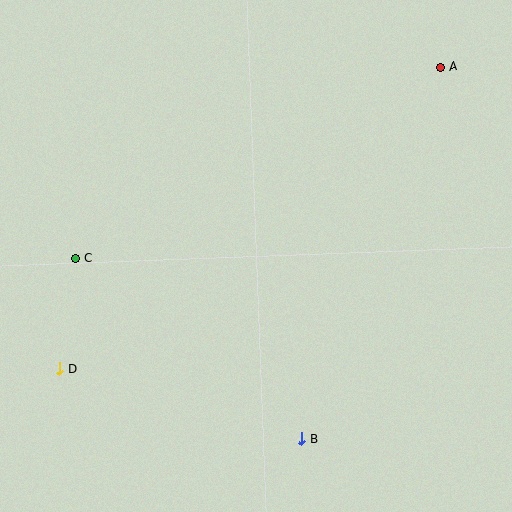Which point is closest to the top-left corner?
Point C is closest to the top-left corner.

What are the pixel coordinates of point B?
Point B is at (302, 439).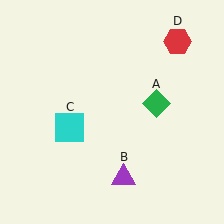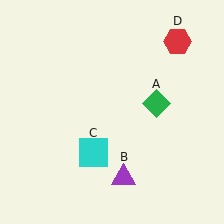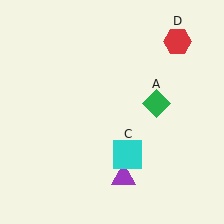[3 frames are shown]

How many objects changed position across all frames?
1 object changed position: cyan square (object C).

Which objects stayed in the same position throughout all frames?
Green diamond (object A) and purple triangle (object B) and red hexagon (object D) remained stationary.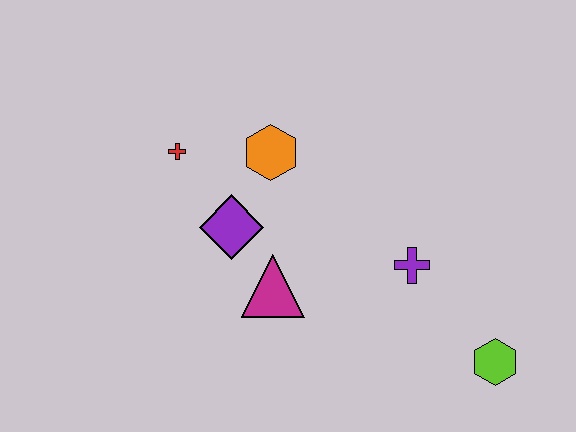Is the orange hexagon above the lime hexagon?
Yes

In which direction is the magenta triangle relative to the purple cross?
The magenta triangle is to the left of the purple cross.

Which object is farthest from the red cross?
The lime hexagon is farthest from the red cross.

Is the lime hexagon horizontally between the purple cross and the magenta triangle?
No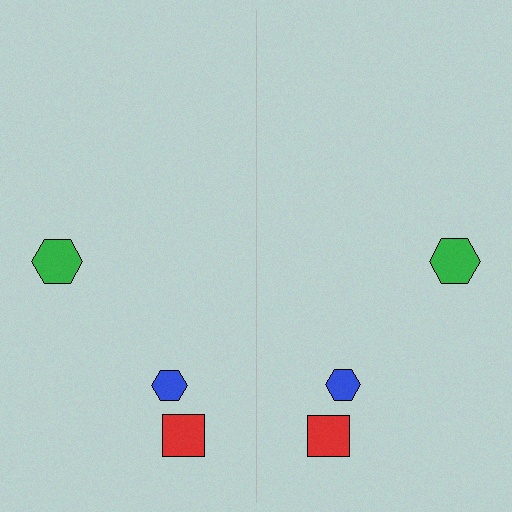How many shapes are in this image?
There are 6 shapes in this image.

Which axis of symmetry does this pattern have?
The pattern has a vertical axis of symmetry running through the center of the image.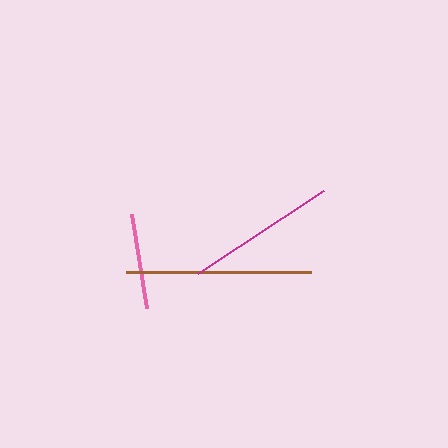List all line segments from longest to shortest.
From longest to shortest: brown, magenta, pink.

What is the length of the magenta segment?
The magenta segment is approximately 150 pixels long.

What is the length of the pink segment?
The pink segment is approximately 95 pixels long.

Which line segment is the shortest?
The pink line is the shortest at approximately 95 pixels.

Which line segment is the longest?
The brown line is the longest at approximately 184 pixels.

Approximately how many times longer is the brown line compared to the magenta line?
The brown line is approximately 1.2 times the length of the magenta line.